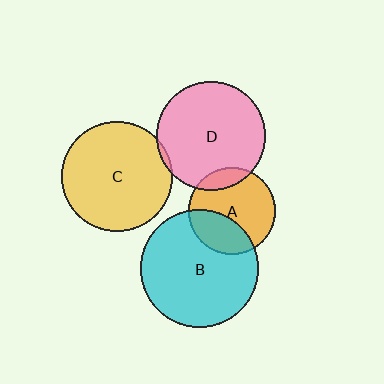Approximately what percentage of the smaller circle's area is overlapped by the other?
Approximately 35%.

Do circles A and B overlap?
Yes.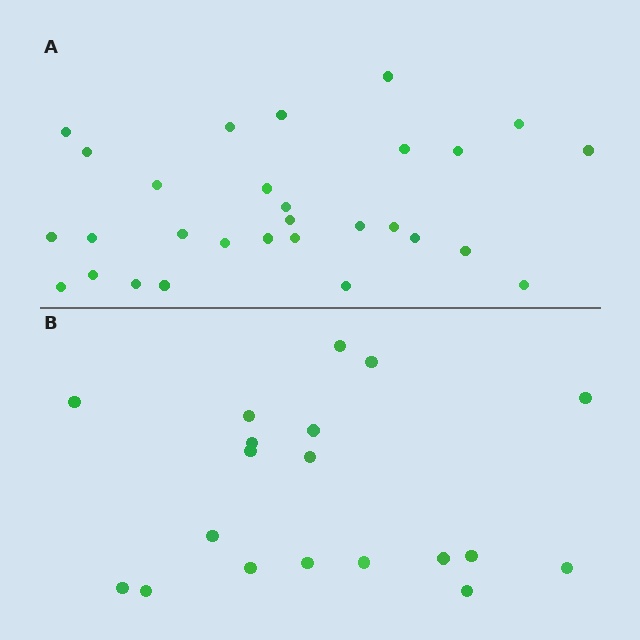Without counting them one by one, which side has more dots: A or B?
Region A (the top region) has more dots.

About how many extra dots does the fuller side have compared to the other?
Region A has roughly 10 or so more dots than region B.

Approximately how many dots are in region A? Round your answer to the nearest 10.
About 30 dots. (The exact count is 29, which rounds to 30.)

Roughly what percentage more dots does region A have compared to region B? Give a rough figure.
About 55% more.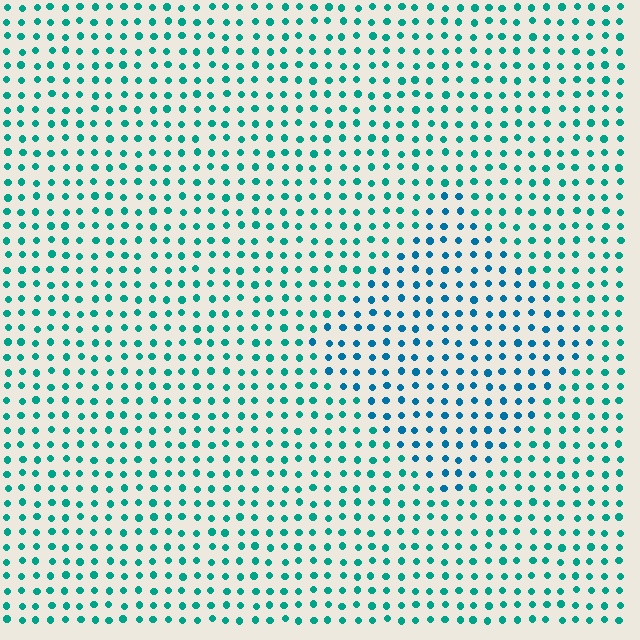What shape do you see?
I see a diamond.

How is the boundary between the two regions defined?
The boundary is defined purely by a slight shift in hue (about 28 degrees). Spacing, size, and orientation are identical on both sides.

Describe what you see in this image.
The image is filled with small teal elements in a uniform arrangement. A diamond-shaped region is visible where the elements are tinted to a slightly different hue, forming a subtle color boundary.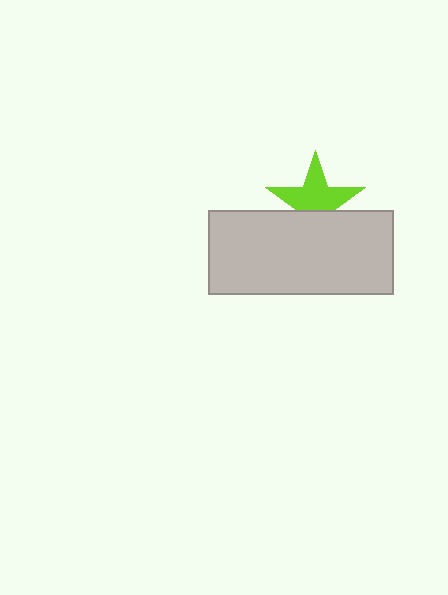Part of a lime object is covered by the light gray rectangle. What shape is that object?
It is a star.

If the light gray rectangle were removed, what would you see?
You would see the complete lime star.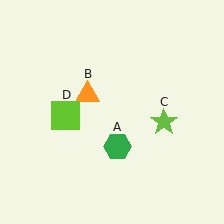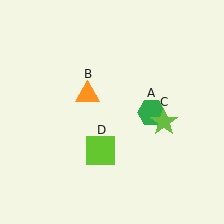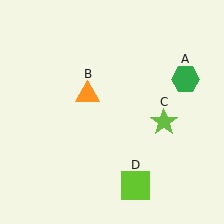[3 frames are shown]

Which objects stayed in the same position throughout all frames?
Orange triangle (object B) and lime star (object C) remained stationary.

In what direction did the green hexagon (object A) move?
The green hexagon (object A) moved up and to the right.